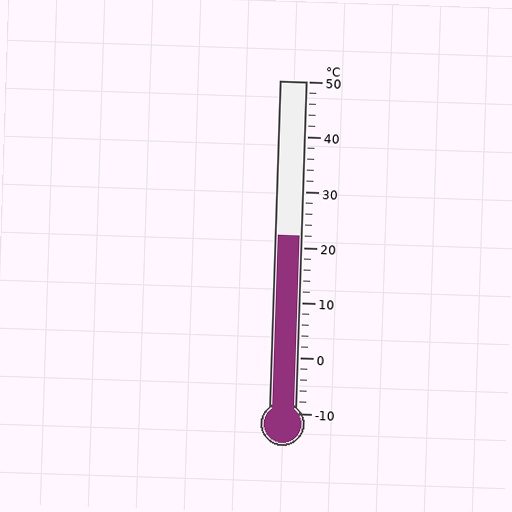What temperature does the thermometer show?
The thermometer shows approximately 22°C.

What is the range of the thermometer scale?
The thermometer scale ranges from -10°C to 50°C.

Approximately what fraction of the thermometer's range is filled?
The thermometer is filled to approximately 55% of its range.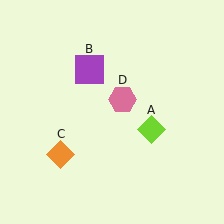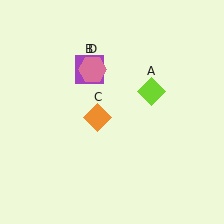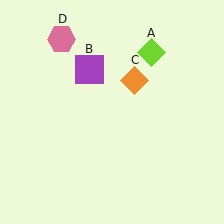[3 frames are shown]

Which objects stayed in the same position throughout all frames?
Purple square (object B) remained stationary.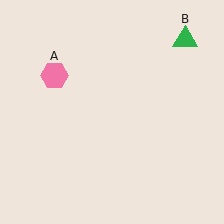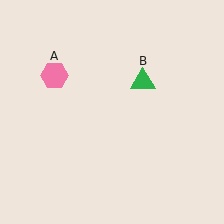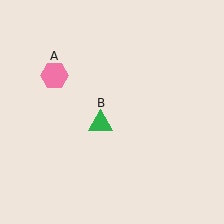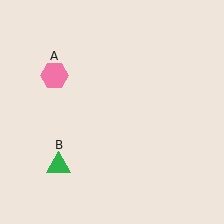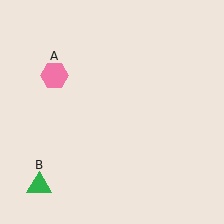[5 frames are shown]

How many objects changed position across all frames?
1 object changed position: green triangle (object B).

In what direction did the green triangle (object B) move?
The green triangle (object B) moved down and to the left.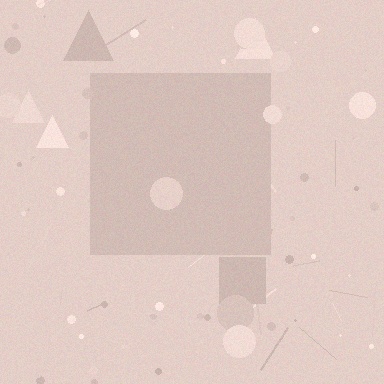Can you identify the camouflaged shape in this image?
The camouflaged shape is a square.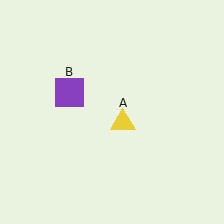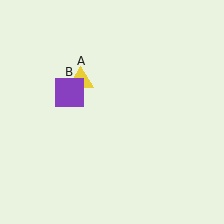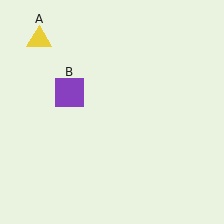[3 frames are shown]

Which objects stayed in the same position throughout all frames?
Purple square (object B) remained stationary.